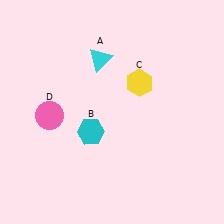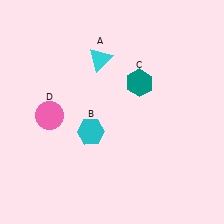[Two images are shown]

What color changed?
The hexagon (C) changed from yellow in Image 1 to teal in Image 2.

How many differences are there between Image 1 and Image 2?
There is 1 difference between the two images.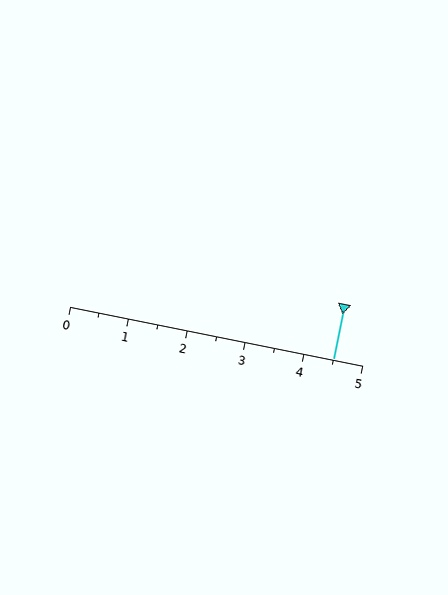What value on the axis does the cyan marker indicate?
The marker indicates approximately 4.5.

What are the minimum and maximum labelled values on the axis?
The axis runs from 0 to 5.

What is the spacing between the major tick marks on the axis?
The major ticks are spaced 1 apart.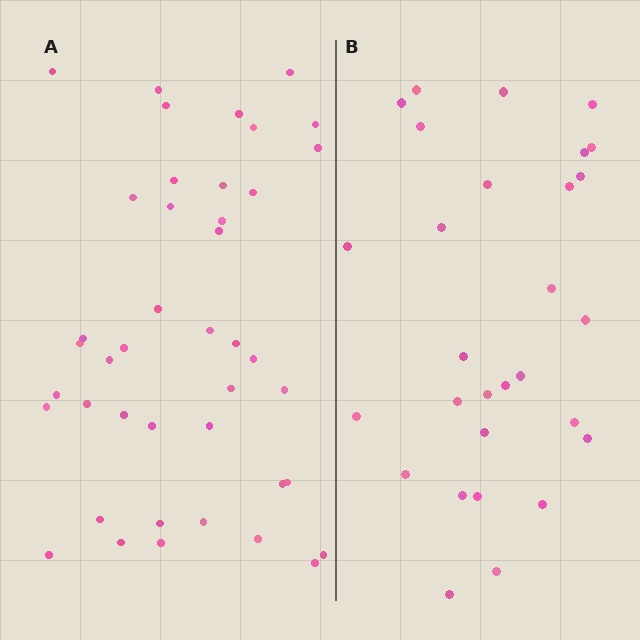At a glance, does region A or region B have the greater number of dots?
Region A (the left region) has more dots.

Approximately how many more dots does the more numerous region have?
Region A has approximately 15 more dots than region B.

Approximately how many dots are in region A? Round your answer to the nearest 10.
About 40 dots. (The exact count is 42, which rounds to 40.)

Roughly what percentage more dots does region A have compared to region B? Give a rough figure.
About 45% more.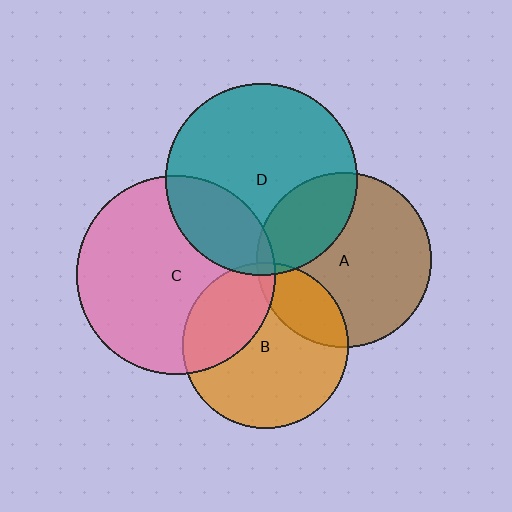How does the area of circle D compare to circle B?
Approximately 1.3 times.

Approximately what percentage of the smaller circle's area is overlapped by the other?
Approximately 25%.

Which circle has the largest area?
Circle C (pink).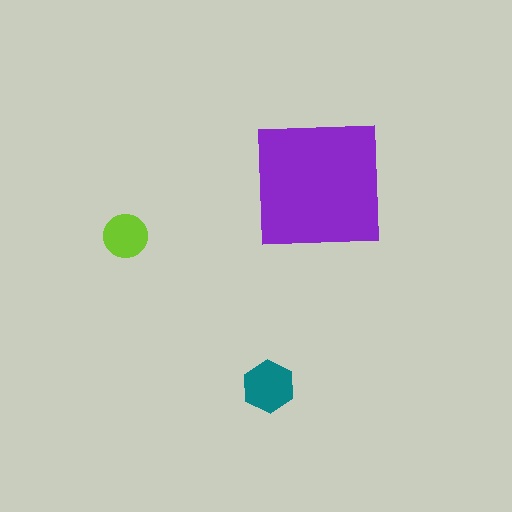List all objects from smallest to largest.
The lime circle, the teal hexagon, the purple square.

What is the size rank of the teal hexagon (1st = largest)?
2nd.